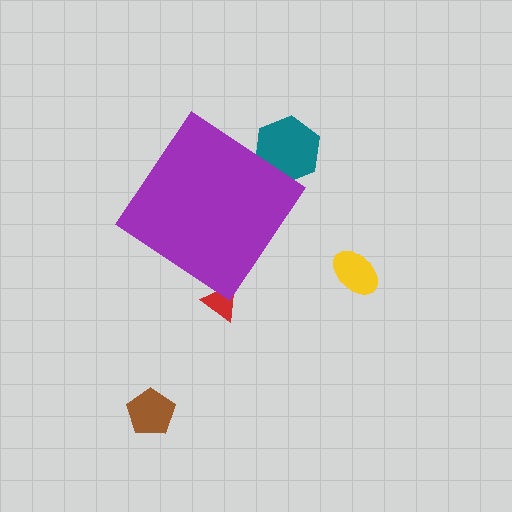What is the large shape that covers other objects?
A purple diamond.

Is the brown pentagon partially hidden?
No, the brown pentagon is fully visible.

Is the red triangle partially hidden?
Yes, the red triangle is partially hidden behind the purple diamond.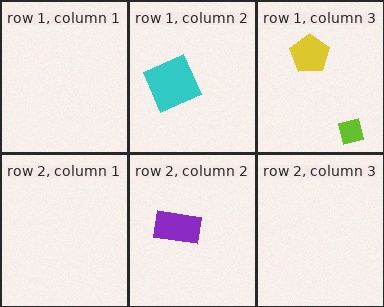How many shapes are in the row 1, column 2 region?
1.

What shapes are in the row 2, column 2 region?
The purple rectangle.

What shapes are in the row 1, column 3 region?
The yellow pentagon, the lime square.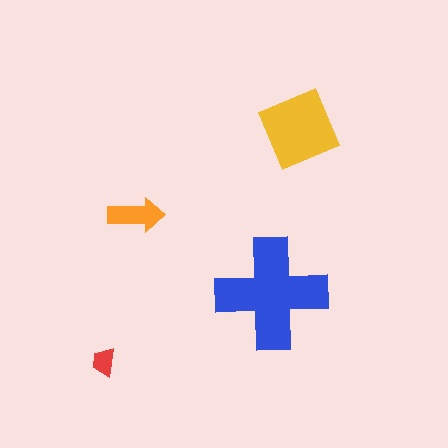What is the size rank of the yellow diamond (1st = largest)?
2nd.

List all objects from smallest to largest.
The red trapezoid, the orange arrow, the yellow diamond, the blue cross.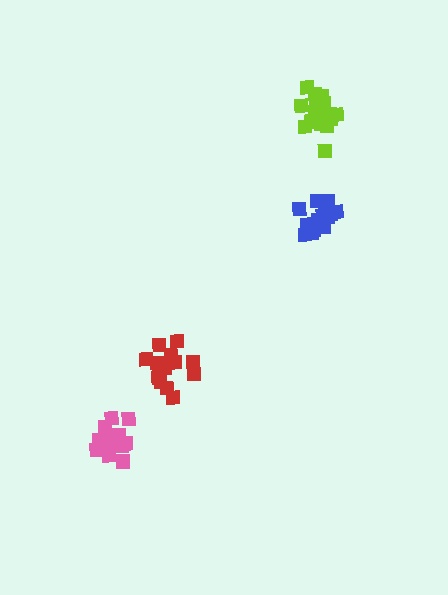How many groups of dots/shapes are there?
There are 4 groups.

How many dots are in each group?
Group 1: 18 dots, Group 2: 17 dots, Group 3: 14 dots, Group 4: 14 dots (63 total).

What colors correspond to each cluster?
The clusters are colored: lime, blue, red, pink.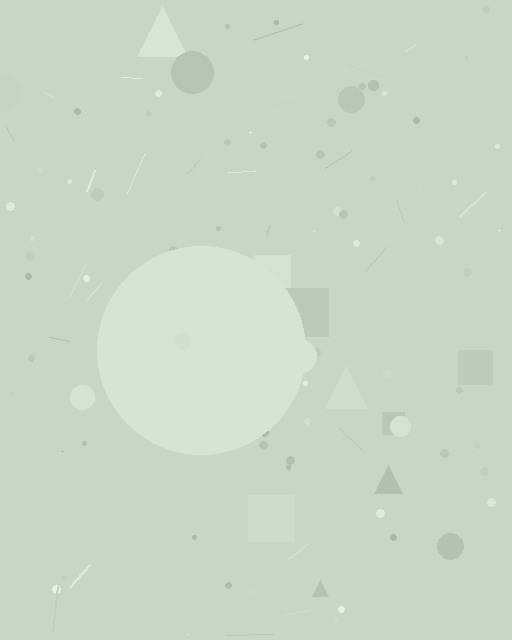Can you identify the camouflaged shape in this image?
The camouflaged shape is a circle.